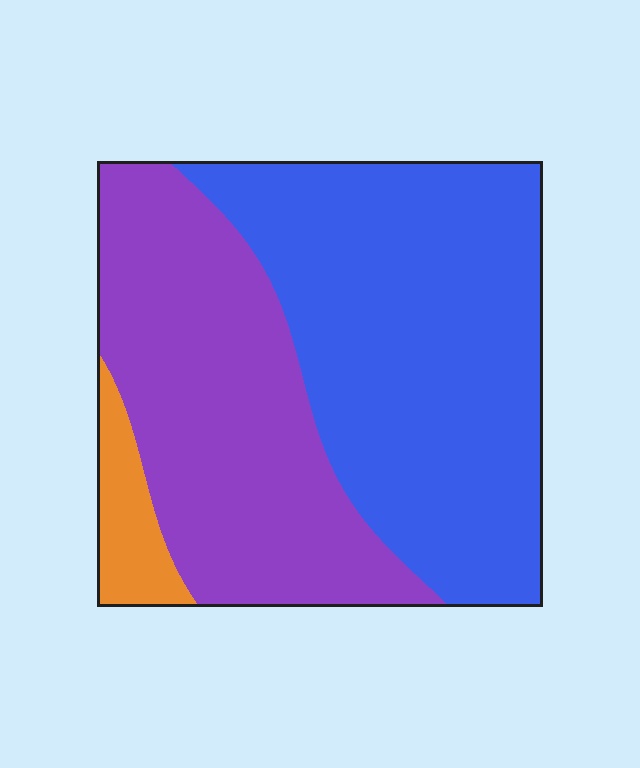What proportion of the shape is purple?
Purple covers around 40% of the shape.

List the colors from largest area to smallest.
From largest to smallest: blue, purple, orange.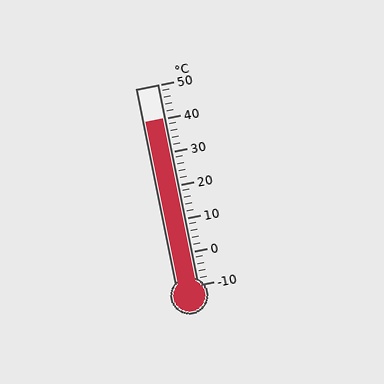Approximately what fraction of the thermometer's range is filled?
The thermometer is filled to approximately 85% of its range.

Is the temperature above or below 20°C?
The temperature is above 20°C.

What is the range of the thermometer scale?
The thermometer scale ranges from -10°C to 50°C.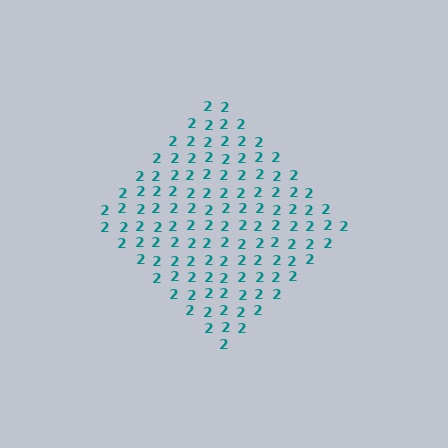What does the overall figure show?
The overall figure shows a diamond.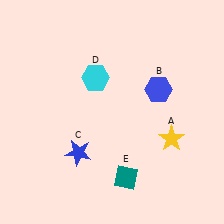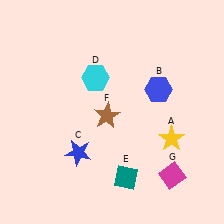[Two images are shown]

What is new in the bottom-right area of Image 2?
A magenta diamond (G) was added in the bottom-right area of Image 2.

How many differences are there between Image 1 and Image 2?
There are 2 differences between the two images.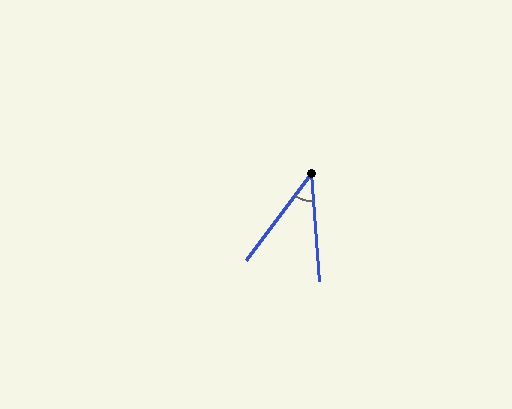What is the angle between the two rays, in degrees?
Approximately 41 degrees.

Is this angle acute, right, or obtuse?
It is acute.